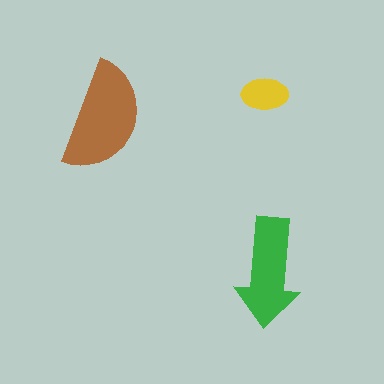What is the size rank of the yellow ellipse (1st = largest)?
3rd.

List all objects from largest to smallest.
The brown semicircle, the green arrow, the yellow ellipse.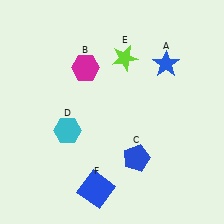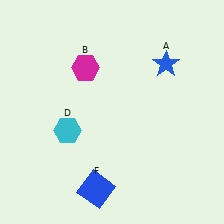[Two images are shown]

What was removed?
The lime star (E), the blue pentagon (C) were removed in Image 2.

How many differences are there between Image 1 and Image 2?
There are 2 differences between the two images.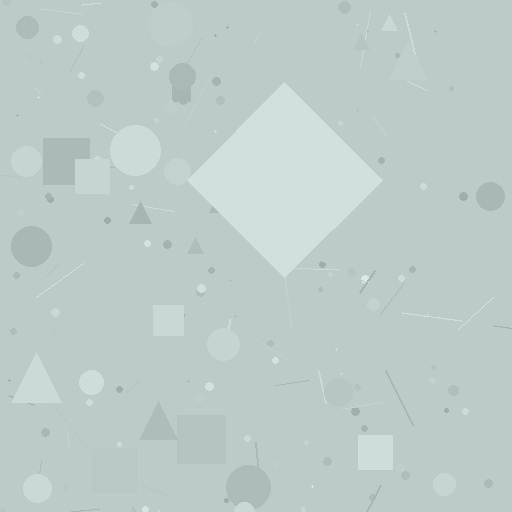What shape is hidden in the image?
A diamond is hidden in the image.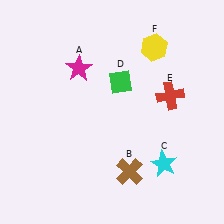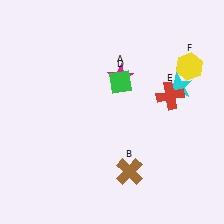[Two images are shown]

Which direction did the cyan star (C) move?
The cyan star (C) moved up.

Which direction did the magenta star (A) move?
The magenta star (A) moved right.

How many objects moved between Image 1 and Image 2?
3 objects moved between the two images.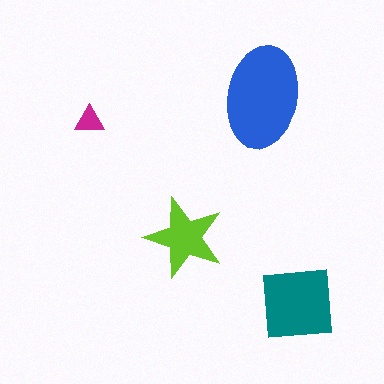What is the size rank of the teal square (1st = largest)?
2nd.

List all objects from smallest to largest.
The magenta triangle, the lime star, the teal square, the blue ellipse.